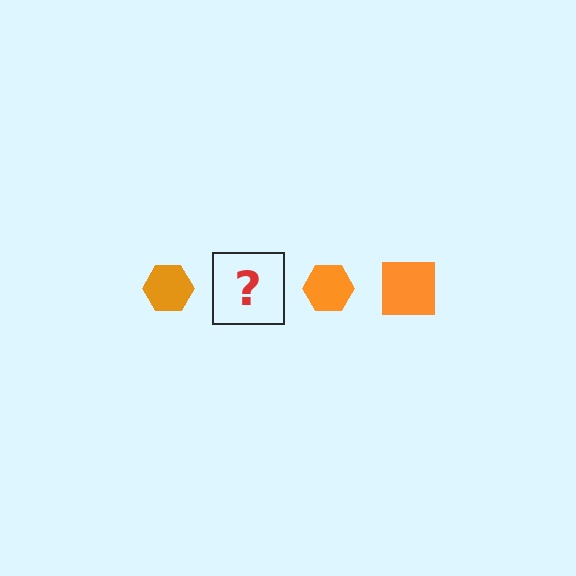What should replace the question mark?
The question mark should be replaced with an orange square.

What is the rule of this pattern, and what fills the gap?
The rule is that the pattern cycles through hexagon, square shapes in orange. The gap should be filled with an orange square.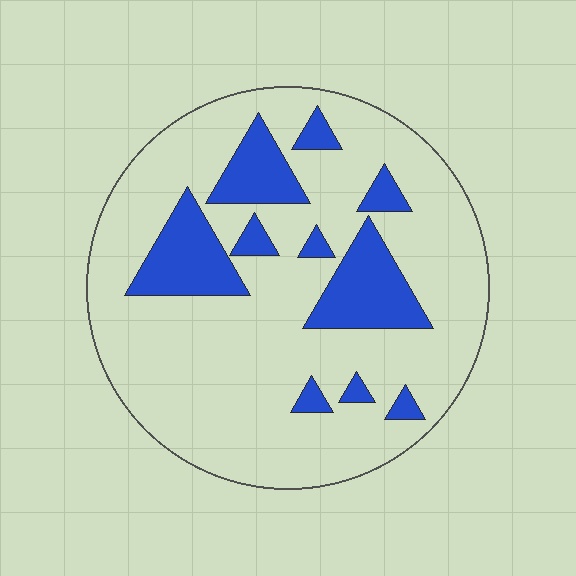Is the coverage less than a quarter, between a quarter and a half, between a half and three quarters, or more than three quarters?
Less than a quarter.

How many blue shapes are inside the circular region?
10.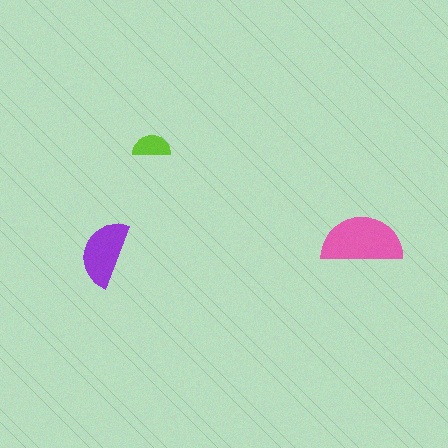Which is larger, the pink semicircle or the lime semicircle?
The pink one.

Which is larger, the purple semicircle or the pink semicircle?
The pink one.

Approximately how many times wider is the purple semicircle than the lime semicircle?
About 2 times wider.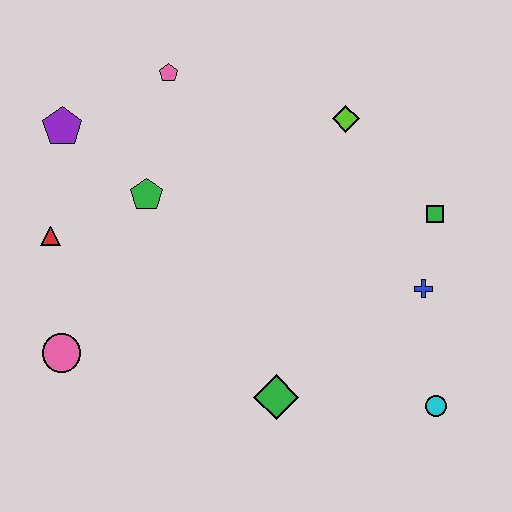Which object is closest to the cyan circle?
The blue cross is closest to the cyan circle.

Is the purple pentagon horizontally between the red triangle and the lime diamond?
Yes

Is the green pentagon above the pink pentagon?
No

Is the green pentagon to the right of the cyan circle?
No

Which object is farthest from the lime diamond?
The pink circle is farthest from the lime diamond.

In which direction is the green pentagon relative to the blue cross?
The green pentagon is to the left of the blue cross.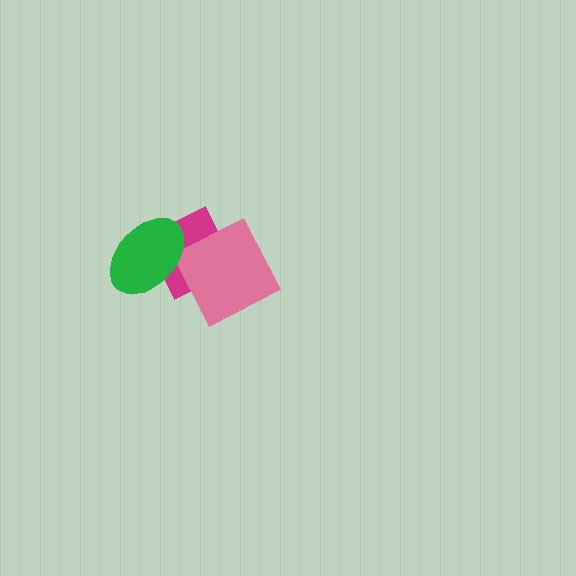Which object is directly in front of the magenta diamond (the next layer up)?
The pink square is directly in front of the magenta diamond.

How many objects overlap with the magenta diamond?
2 objects overlap with the magenta diamond.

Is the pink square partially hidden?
No, no other shape covers it.